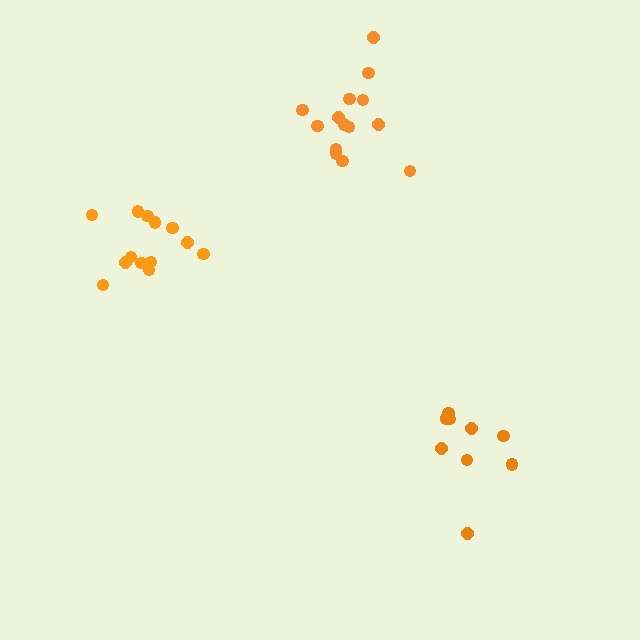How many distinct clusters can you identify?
There are 3 distinct clusters.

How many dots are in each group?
Group 1: 9 dots, Group 2: 13 dots, Group 3: 14 dots (36 total).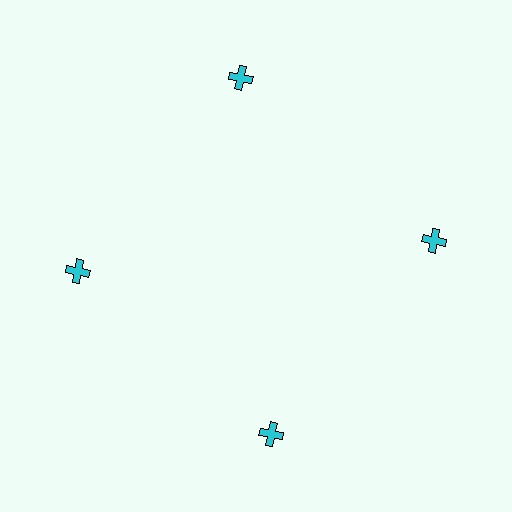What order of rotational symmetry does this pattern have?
This pattern has 4-fold rotational symmetry.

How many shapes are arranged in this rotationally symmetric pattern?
There are 4 shapes, arranged in 4 groups of 1.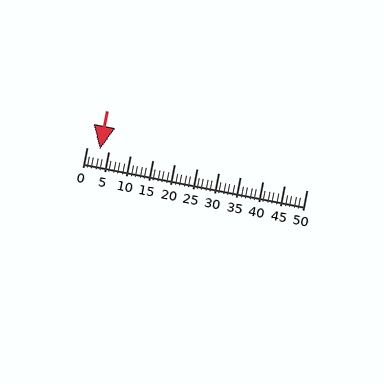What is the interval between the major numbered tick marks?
The major tick marks are spaced 5 units apart.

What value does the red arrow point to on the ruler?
The red arrow points to approximately 3.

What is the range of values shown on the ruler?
The ruler shows values from 0 to 50.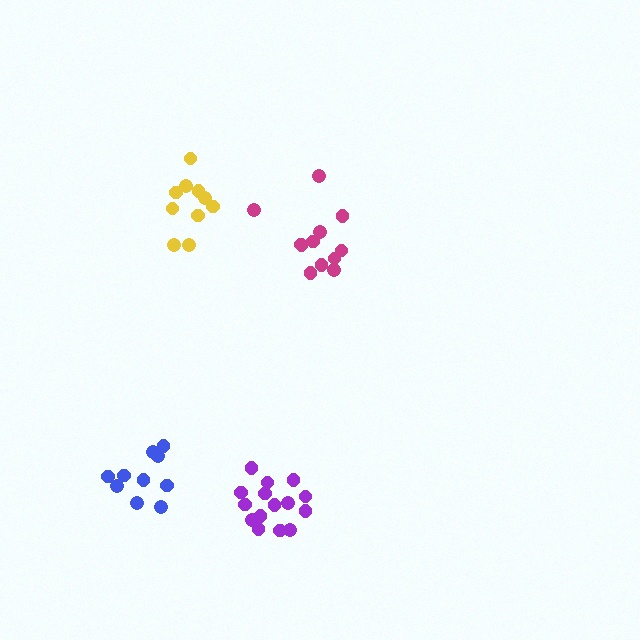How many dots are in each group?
Group 1: 12 dots, Group 2: 15 dots, Group 3: 10 dots, Group 4: 10 dots (47 total).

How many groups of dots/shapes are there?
There are 4 groups.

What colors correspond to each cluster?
The clusters are colored: magenta, purple, blue, yellow.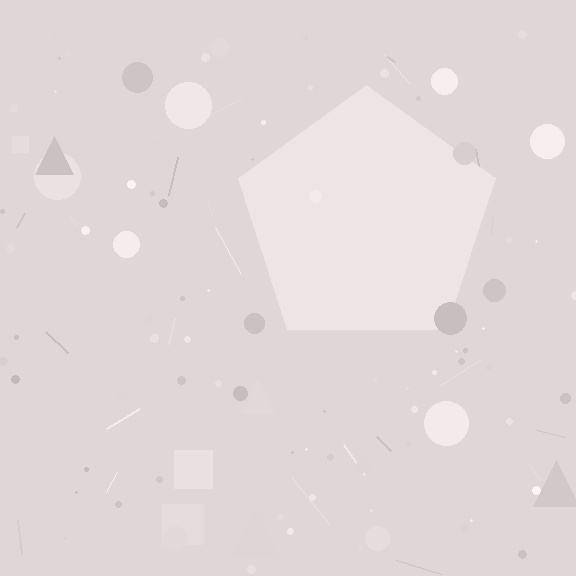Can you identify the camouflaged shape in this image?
The camouflaged shape is a pentagon.